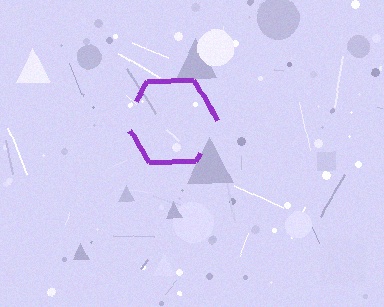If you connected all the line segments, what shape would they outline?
They would outline a hexagon.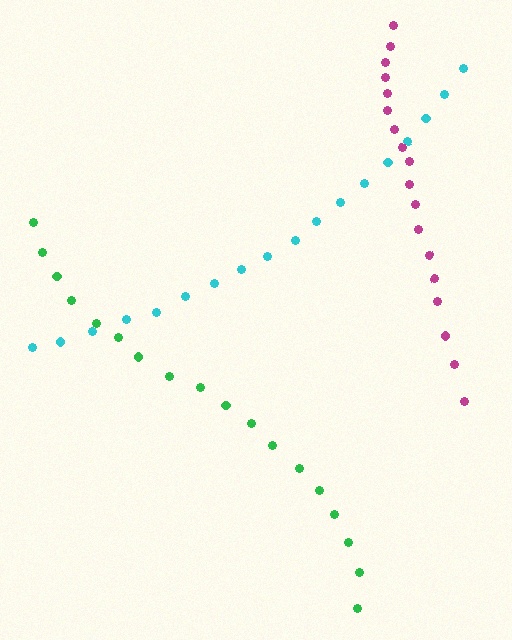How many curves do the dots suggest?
There are 3 distinct paths.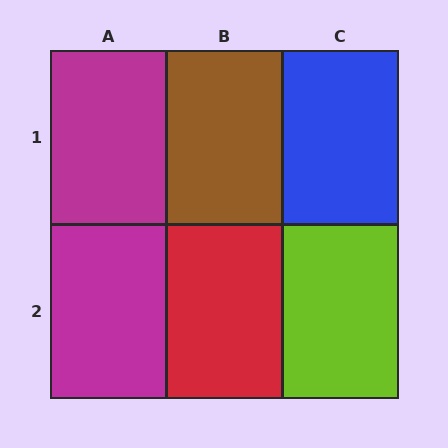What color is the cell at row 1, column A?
Magenta.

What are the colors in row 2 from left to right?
Magenta, red, lime.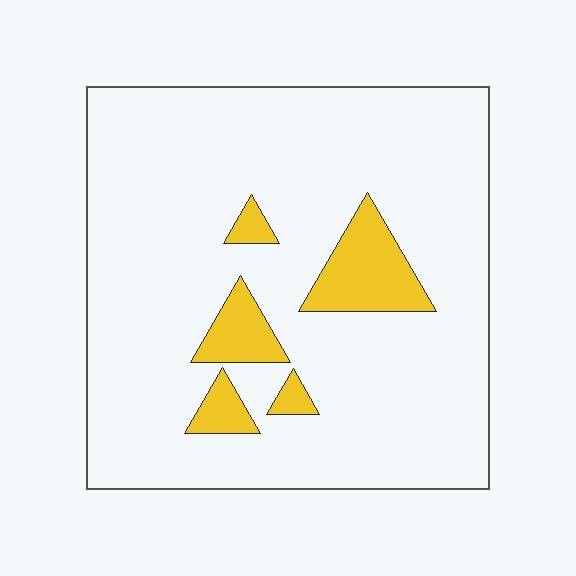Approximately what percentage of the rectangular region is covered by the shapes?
Approximately 10%.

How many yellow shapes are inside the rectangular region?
5.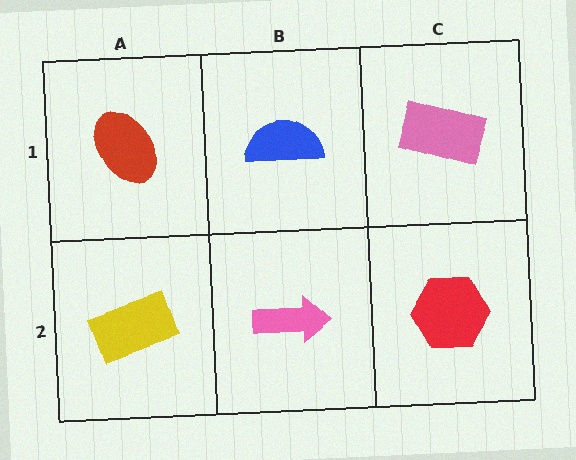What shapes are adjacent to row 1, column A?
A yellow rectangle (row 2, column A), a blue semicircle (row 1, column B).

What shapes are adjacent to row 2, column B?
A blue semicircle (row 1, column B), a yellow rectangle (row 2, column A), a red hexagon (row 2, column C).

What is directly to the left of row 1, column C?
A blue semicircle.